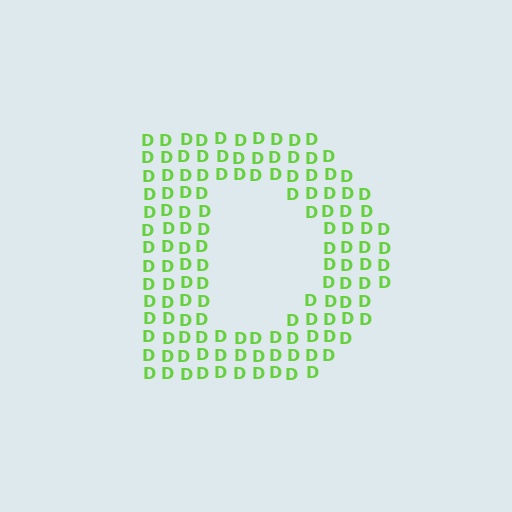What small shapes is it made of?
It is made of small letter D's.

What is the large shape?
The large shape is the letter D.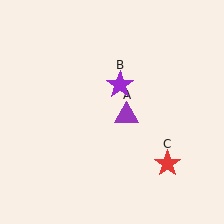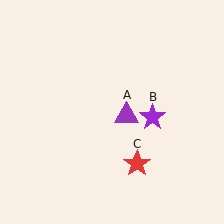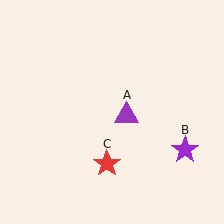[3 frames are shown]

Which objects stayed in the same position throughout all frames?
Purple triangle (object A) remained stationary.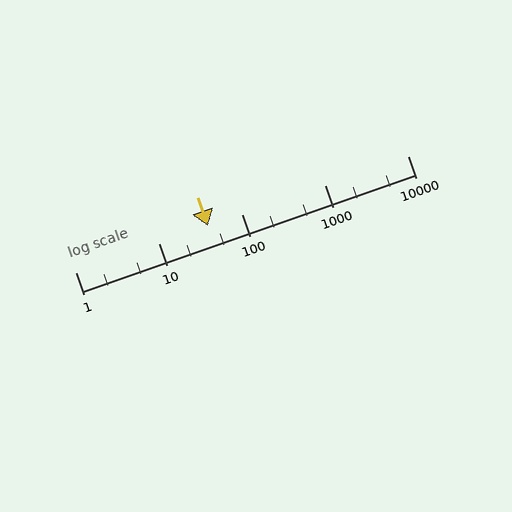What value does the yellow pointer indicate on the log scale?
The pointer indicates approximately 39.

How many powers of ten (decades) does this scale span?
The scale spans 4 decades, from 1 to 10000.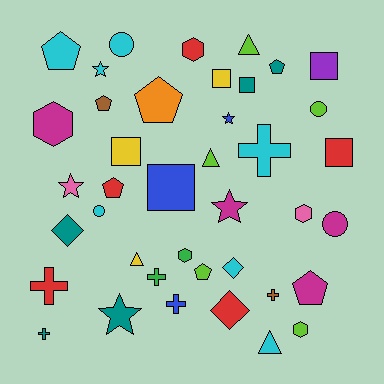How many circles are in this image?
There are 4 circles.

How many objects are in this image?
There are 40 objects.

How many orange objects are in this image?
There is 1 orange object.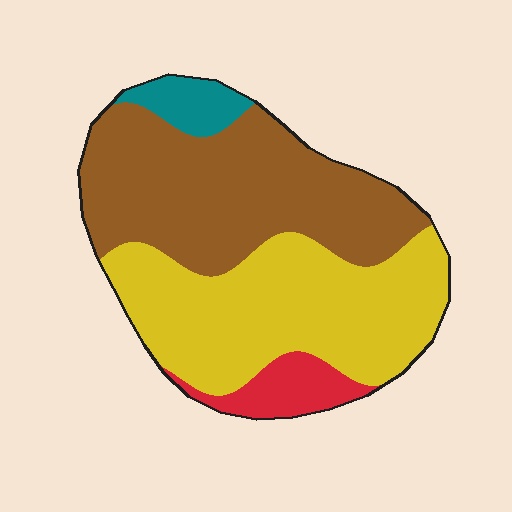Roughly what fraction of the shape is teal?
Teal covers 6% of the shape.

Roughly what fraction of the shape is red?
Red takes up about one tenth (1/10) of the shape.